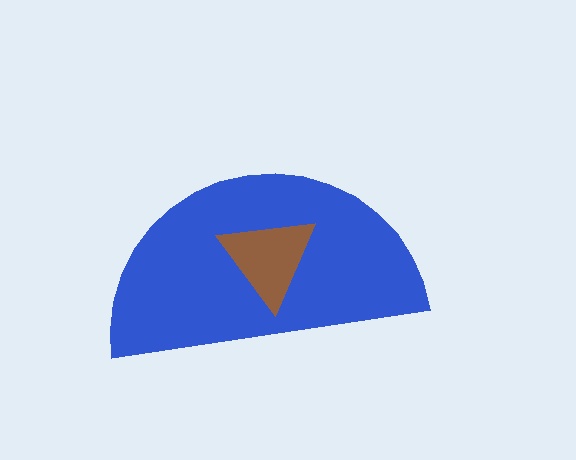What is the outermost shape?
The blue semicircle.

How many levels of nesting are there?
2.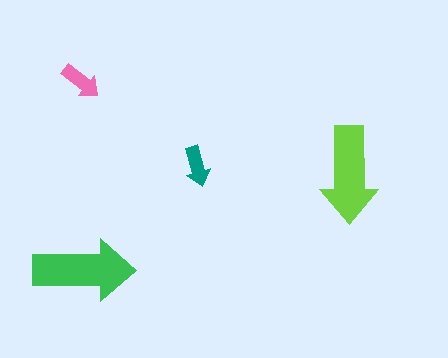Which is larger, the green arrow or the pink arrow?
The green one.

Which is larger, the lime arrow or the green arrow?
The green one.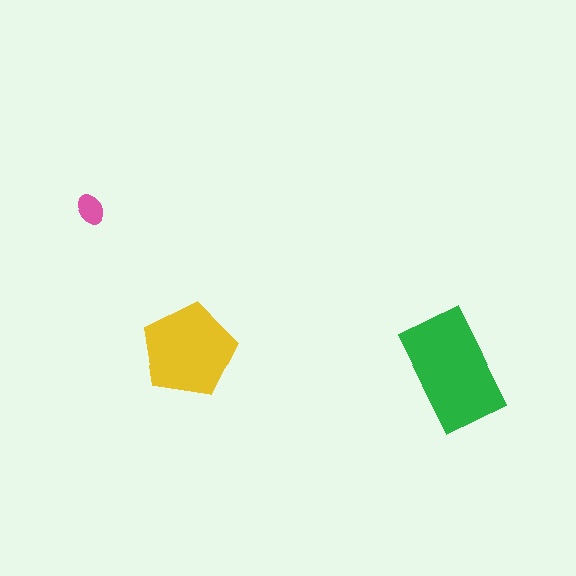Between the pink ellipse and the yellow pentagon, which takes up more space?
The yellow pentagon.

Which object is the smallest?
The pink ellipse.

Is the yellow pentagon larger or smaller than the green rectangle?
Smaller.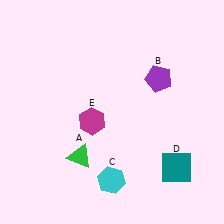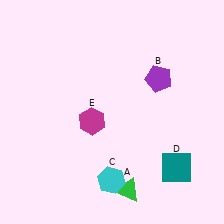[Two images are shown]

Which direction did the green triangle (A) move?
The green triangle (A) moved right.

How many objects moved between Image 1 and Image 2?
1 object moved between the two images.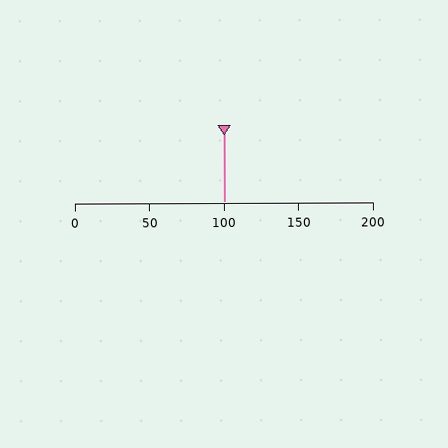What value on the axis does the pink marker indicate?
The marker indicates approximately 100.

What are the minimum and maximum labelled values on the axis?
The axis runs from 0 to 200.